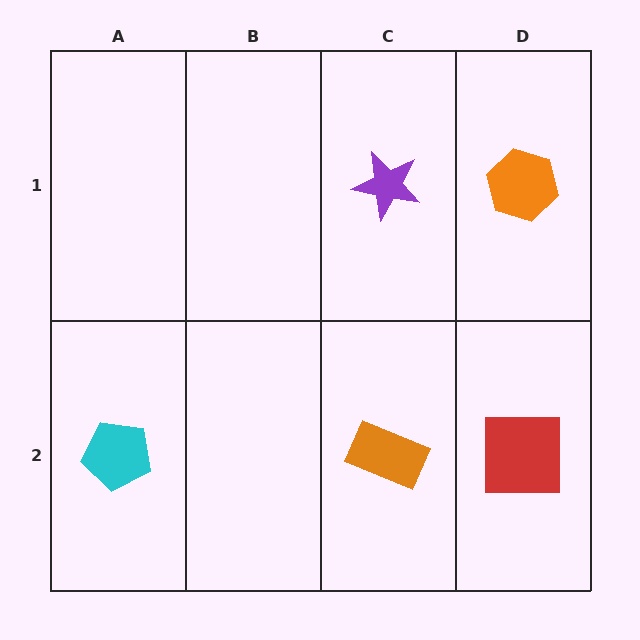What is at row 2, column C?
An orange rectangle.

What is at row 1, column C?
A purple star.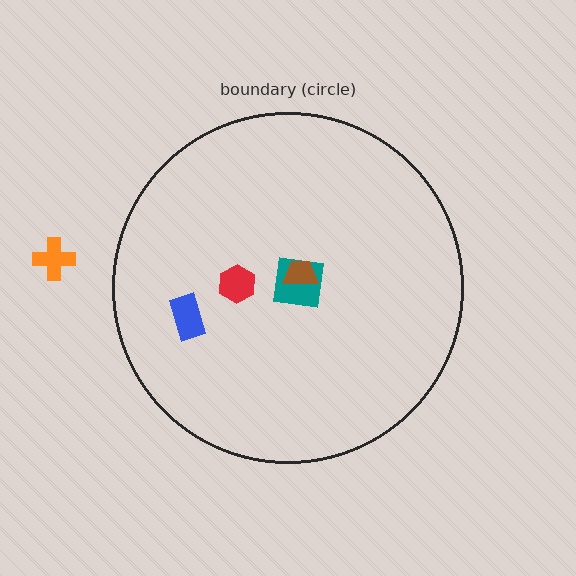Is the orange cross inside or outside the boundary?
Outside.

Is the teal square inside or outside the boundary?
Inside.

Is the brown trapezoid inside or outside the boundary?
Inside.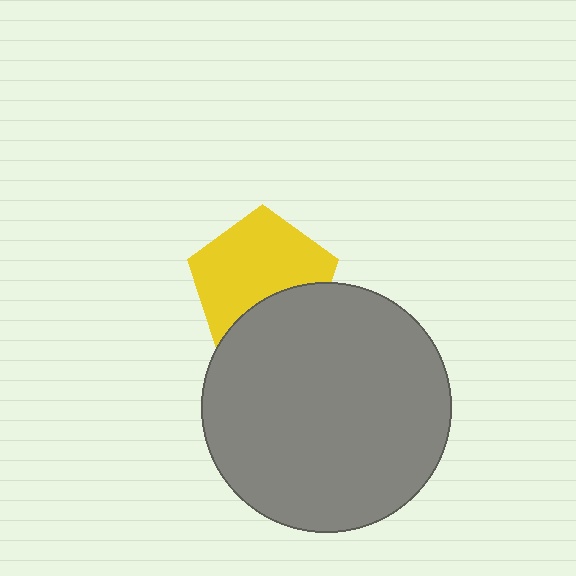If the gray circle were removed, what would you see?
You would see the complete yellow pentagon.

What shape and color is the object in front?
The object in front is a gray circle.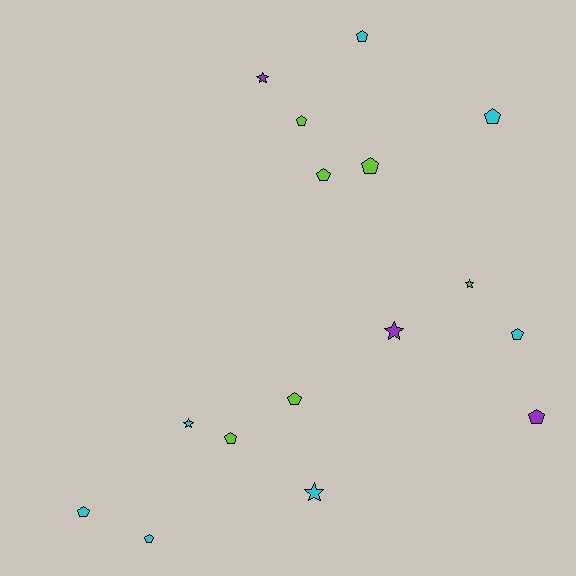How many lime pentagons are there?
There are 5 lime pentagons.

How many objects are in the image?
There are 16 objects.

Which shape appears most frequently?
Pentagon, with 11 objects.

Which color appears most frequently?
Cyan, with 7 objects.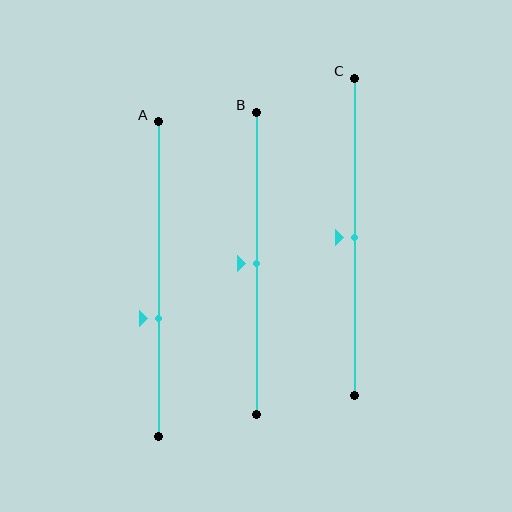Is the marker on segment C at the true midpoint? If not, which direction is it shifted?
Yes, the marker on segment C is at the true midpoint.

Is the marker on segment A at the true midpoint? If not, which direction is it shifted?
No, the marker on segment A is shifted downward by about 13% of the segment length.